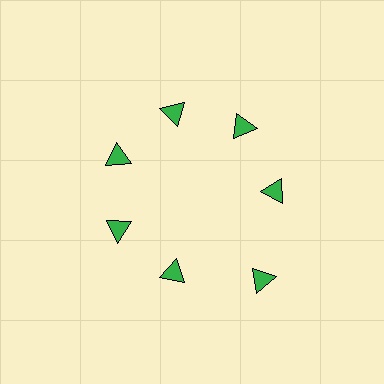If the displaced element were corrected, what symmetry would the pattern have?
It would have 7-fold rotational symmetry — the pattern would map onto itself every 51 degrees.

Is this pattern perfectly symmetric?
No. The 7 green triangles are arranged in a ring, but one element near the 5 o'clock position is pushed outward from the center, breaking the 7-fold rotational symmetry.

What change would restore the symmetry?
The symmetry would be restored by moving it inward, back onto the ring so that all 7 triangles sit at equal angles and equal distance from the center.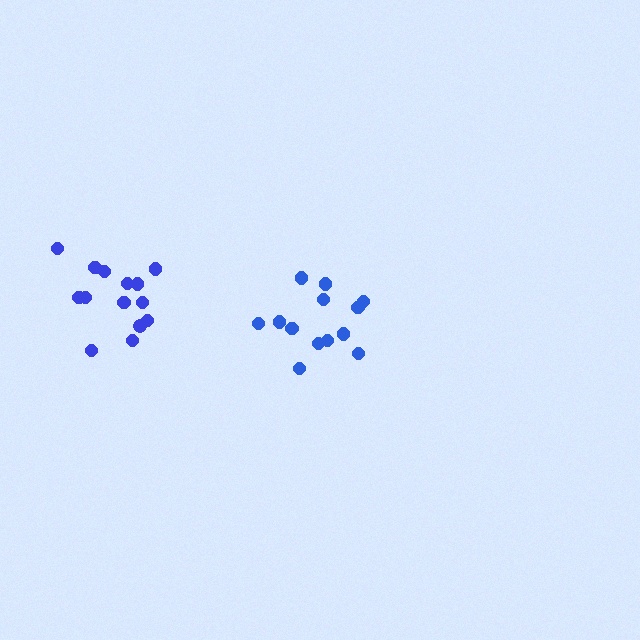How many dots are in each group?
Group 1: 14 dots, Group 2: 13 dots (27 total).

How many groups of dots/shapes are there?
There are 2 groups.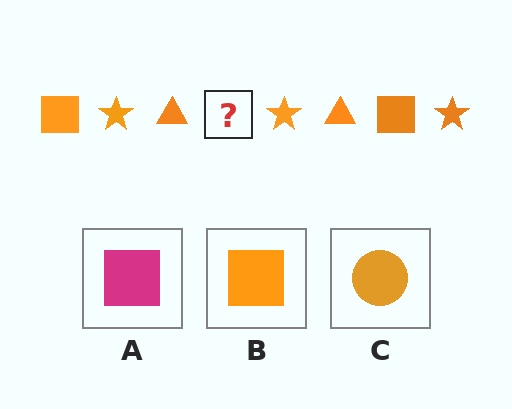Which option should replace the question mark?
Option B.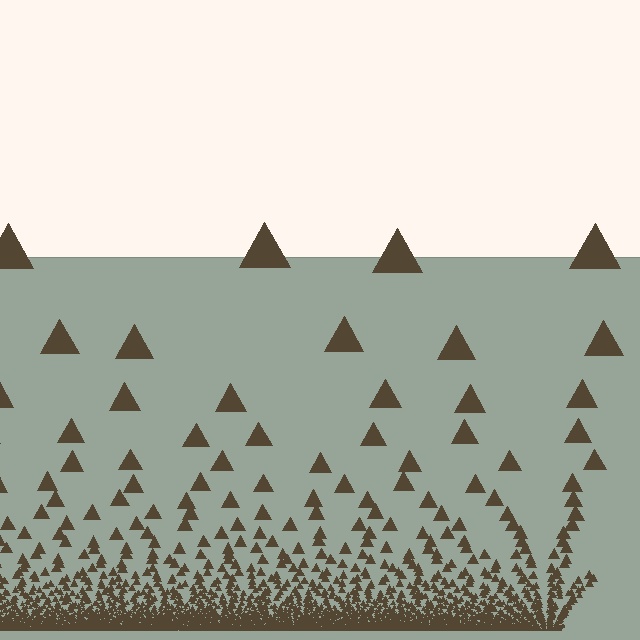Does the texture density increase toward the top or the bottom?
Density increases toward the bottom.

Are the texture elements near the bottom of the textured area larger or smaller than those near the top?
Smaller. The gradient is inverted — elements near the bottom are smaller and denser.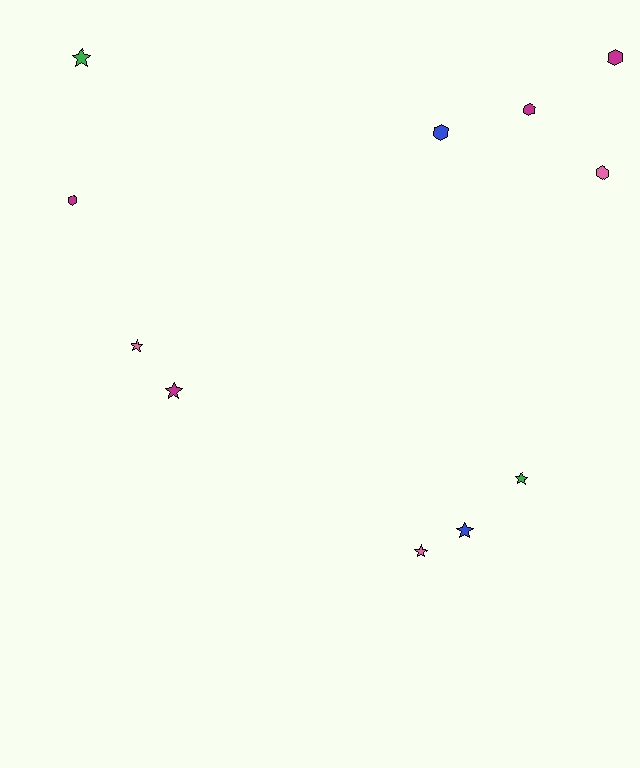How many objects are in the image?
There are 11 objects.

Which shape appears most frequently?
Star, with 6 objects.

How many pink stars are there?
There are 2 pink stars.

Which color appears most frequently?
Magenta, with 4 objects.